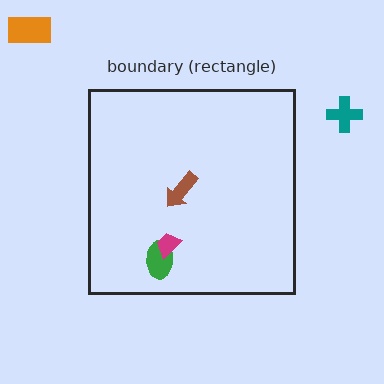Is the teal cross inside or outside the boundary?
Outside.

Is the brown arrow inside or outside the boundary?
Inside.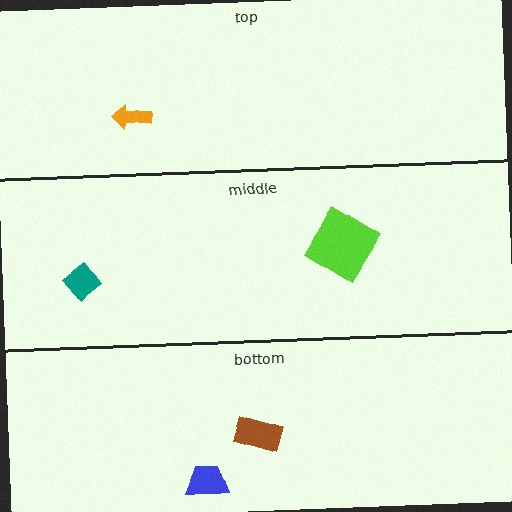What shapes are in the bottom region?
The brown rectangle, the blue trapezoid.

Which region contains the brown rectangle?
The bottom region.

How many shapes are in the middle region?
2.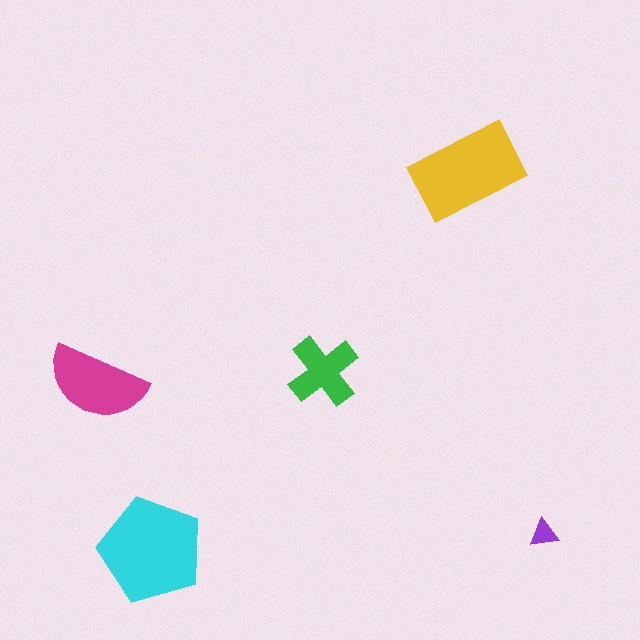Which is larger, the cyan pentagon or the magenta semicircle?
The cyan pentagon.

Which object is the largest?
The cyan pentagon.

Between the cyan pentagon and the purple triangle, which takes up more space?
The cyan pentagon.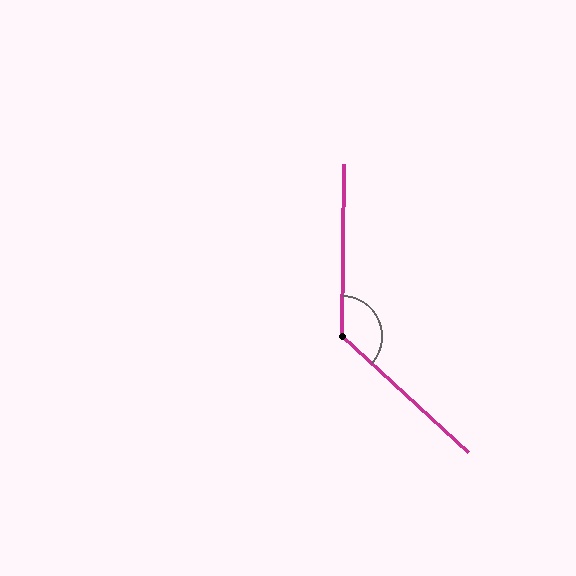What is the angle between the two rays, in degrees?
Approximately 132 degrees.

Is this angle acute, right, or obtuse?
It is obtuse.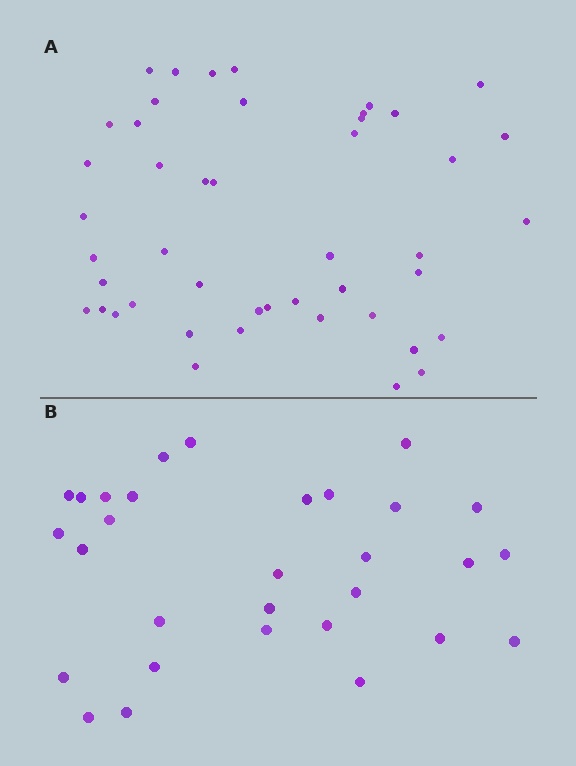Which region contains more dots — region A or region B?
Region A (the top region) has more dots.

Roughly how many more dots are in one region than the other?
Region A has approximately 15 more dots than region B.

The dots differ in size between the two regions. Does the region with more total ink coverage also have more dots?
No. Region B has more total ink coverage because its dots are larger, but region A actually contains more individual dots. Total area can be misleading — the number of items is what matters here.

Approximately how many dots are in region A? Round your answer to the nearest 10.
About 50 dots. (The exact count is 46, which rounds to 50.)